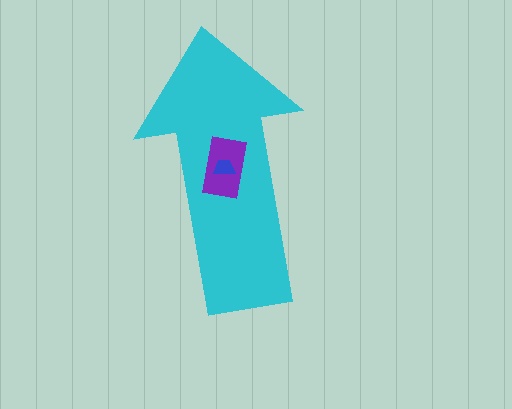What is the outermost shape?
The cyan arrow.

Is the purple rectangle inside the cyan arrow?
Yes.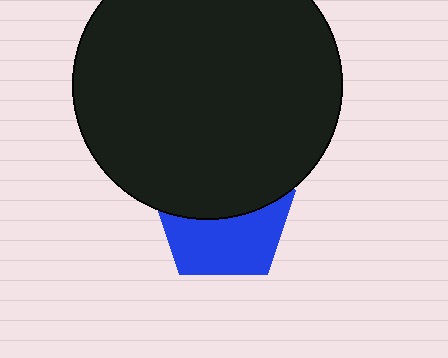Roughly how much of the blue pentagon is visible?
About half of it is visible (roughly 50%).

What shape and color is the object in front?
The object in front is a black circle.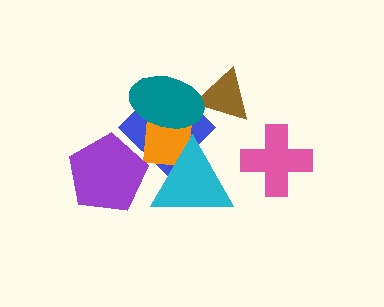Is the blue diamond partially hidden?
Yes, it is partially covered by another shape.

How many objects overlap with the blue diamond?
5 objects overlap with the blue diamond.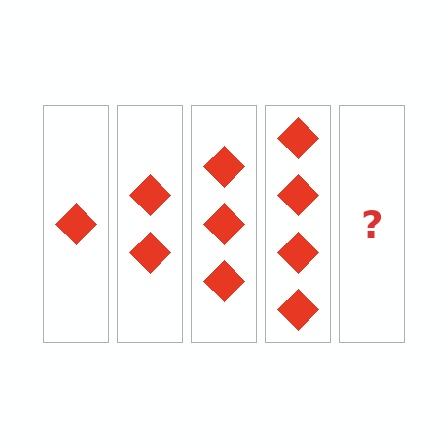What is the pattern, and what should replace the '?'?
The pattern is that each step adds one more diamond. The '?' should be 5 diamonds.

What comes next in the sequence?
The next element should be 5 diamonds.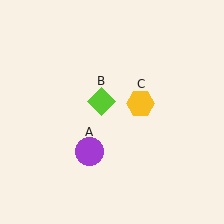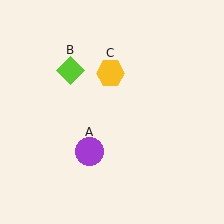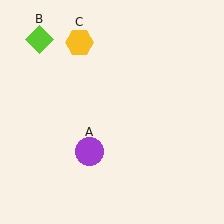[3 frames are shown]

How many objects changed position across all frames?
2 objects changed position: lime diamond (object B), yellow hexagon (object C).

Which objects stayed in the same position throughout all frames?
Purple circle (object A) remained stationary.